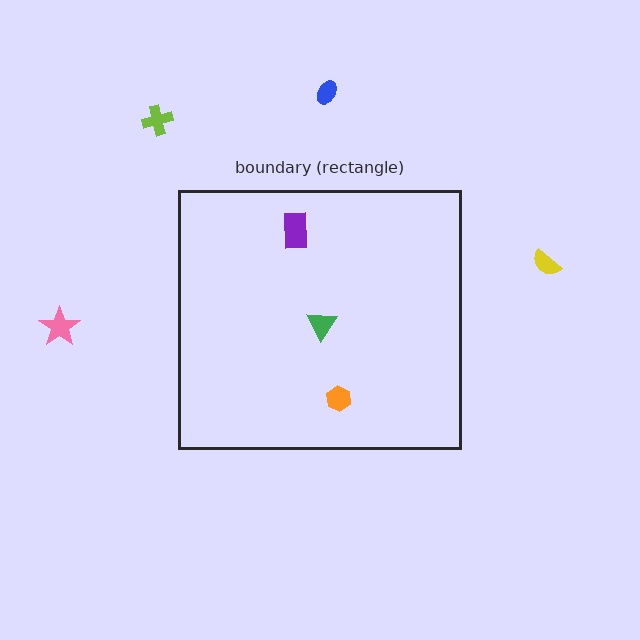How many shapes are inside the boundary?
3 inside, 4 outside.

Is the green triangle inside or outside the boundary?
Inside.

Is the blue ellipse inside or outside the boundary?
Outside.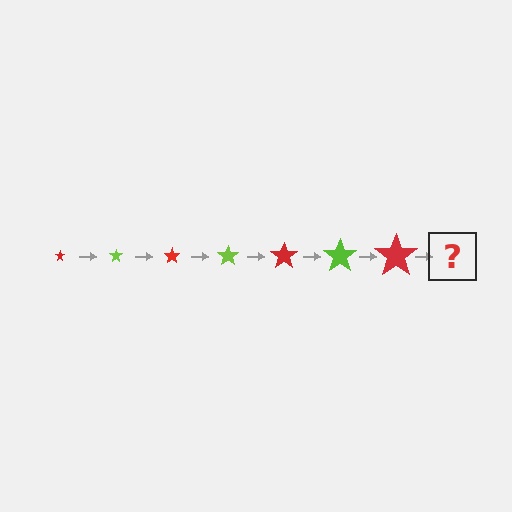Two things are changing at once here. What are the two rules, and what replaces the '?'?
The two rules are that the star grows larger each step and the color cycles through red and lime. The '?' should be a lime star, larger than the previous one.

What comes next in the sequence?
The next element should be a lime star, larger than the previous one.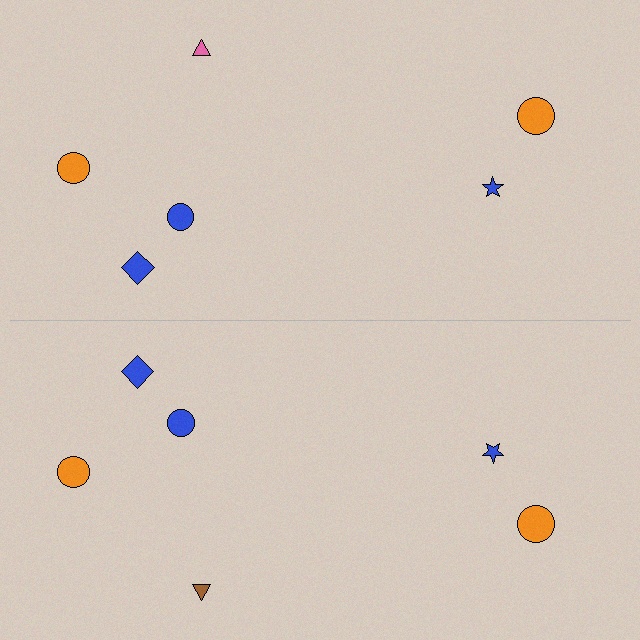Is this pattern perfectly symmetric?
No, the pattern is not perfectly symmetric. The brown triangle on the bottom side breaks the symmetry — its mirror counterpart is pink.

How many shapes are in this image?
There are 12 shapes in this image.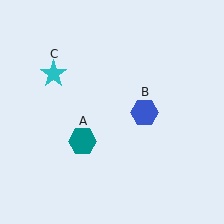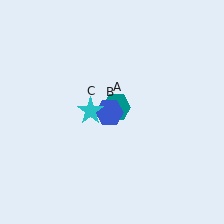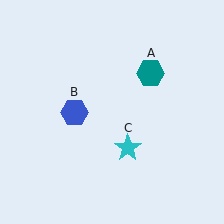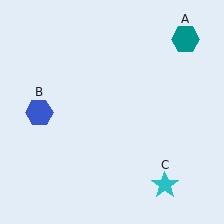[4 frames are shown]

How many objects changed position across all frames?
3 objects changed position: teal hexagon (object A), blue hexagon (object B), cyan star (object C).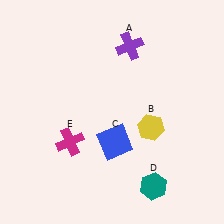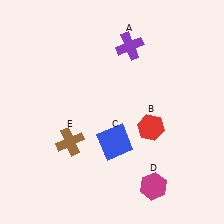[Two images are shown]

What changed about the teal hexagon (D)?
In Image 1, D is teal. In Image 2, it changed to magenta.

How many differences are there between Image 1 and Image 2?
There are 3 differences between the two images.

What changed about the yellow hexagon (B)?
In Image 1, B is yellow. In Image 2, it changed to red.